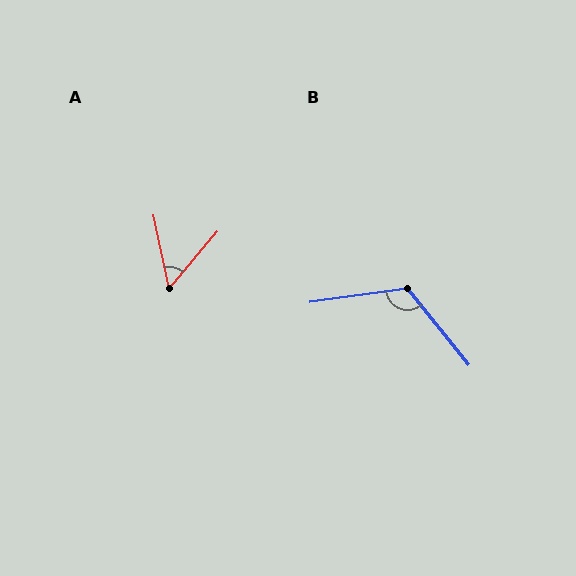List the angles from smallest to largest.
A (52°), B (121°).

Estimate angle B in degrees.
Approximately 121 degrees.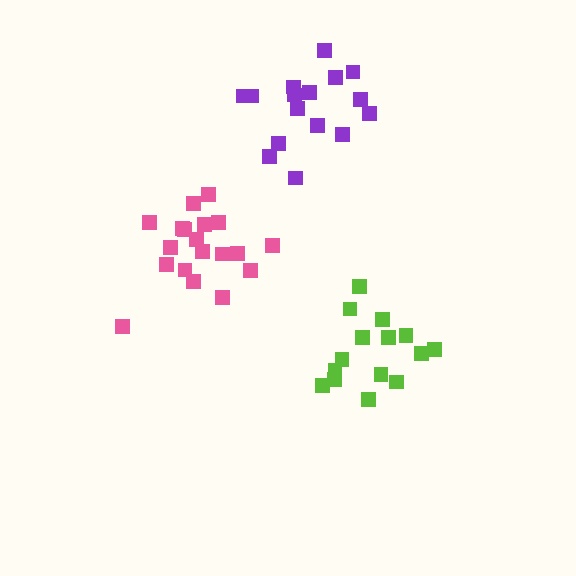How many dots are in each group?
Group 1: 19 dots, Group 2: 15 dots, Group 3: 16 dots (50 total).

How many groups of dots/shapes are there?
There are 3 groups.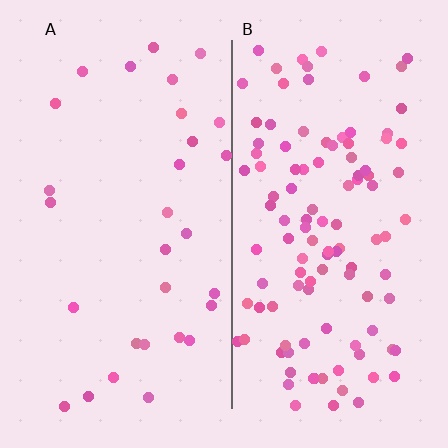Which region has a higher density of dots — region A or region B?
B (the right).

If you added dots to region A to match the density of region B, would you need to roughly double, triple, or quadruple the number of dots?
Approximately quadruple.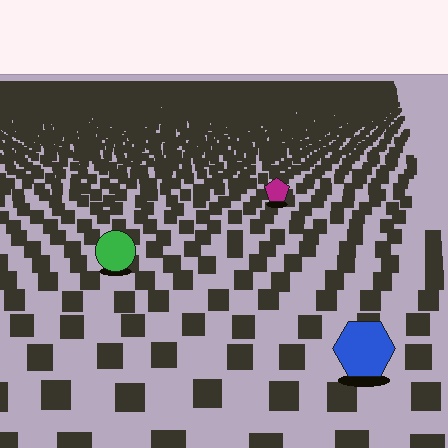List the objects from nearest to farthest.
From nearest to farthest: the blue hexagon, the green circle, the magenta pentagon.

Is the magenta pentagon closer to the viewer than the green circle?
No. The green circle is closer — you can tell from the texture gradient: the ground texture is coarser near it.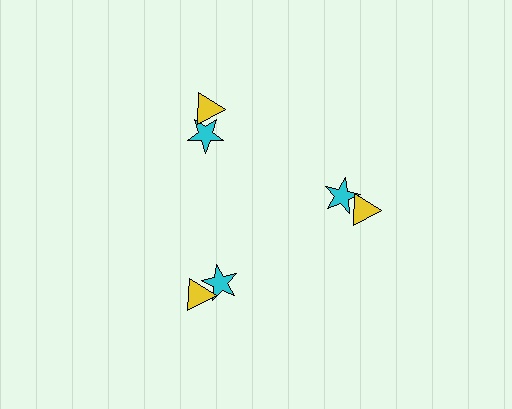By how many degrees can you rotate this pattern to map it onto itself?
The pattern maps onto itself every 120 degrees of rotation.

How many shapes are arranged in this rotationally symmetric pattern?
There are 6 shapes, arranged in 3 groups of 2.